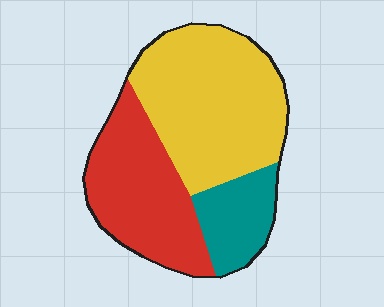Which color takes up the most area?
Yellow, at roughly 50%.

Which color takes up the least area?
Teal, at roughly 15%.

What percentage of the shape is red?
Red takes up about one third (1/3) of the shape.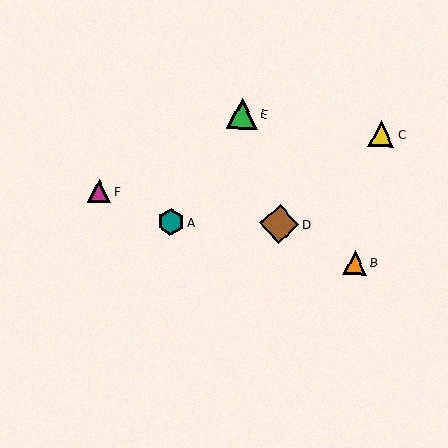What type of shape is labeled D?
Shape D is a brown diamond.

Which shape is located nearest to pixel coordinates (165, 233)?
The teal hexagon (labeled A) at (171, 222) is nearest to that location.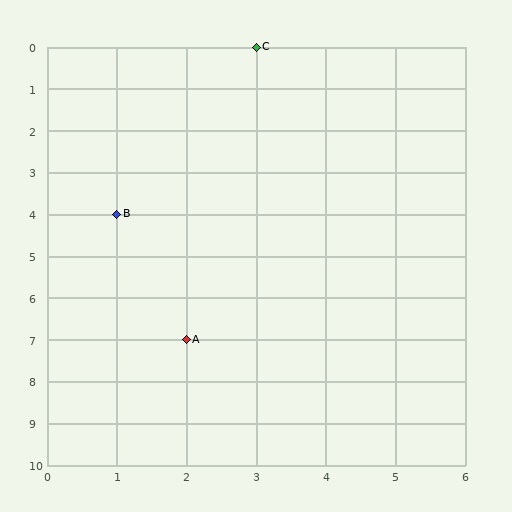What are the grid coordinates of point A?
Point A is at grid coordinates (2, 7).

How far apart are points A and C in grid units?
Points A and C are 1 column and 7 rows apart (about 7.1 grid units diagonally).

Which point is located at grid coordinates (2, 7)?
Point A is at (2, 7).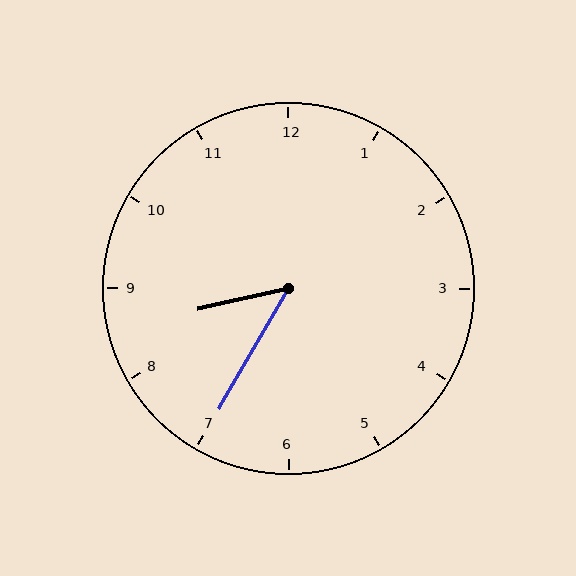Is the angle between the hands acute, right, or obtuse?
It is acute.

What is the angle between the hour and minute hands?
Approximately 48 degrees.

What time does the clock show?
8:35.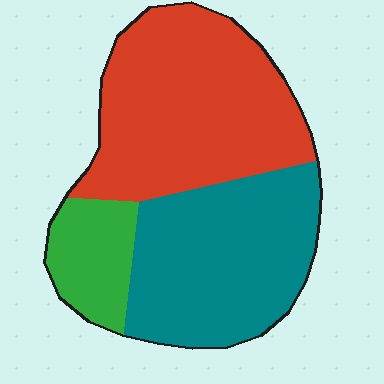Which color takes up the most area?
Red, at roughly 45%.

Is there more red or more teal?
Red.